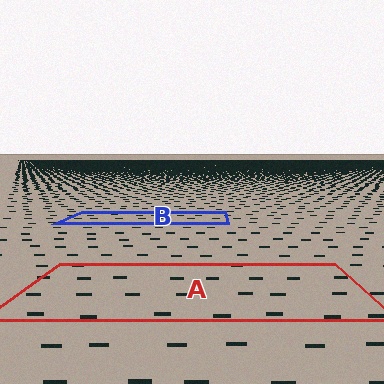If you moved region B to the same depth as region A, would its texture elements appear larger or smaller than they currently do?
They would appear larger. At a closer depth, the same texture elements are projected at a bigger on-screen size.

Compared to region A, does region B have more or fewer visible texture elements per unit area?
Region B has more texture elements per unit area — they are packed more densely because it is farther away.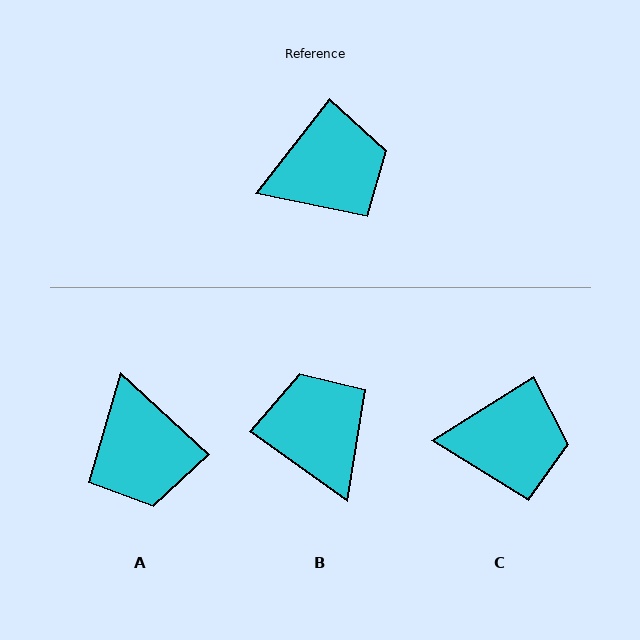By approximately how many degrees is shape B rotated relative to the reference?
Approximately 92 degrees counter-clockwise.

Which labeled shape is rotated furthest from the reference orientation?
A, about 95 degrees away.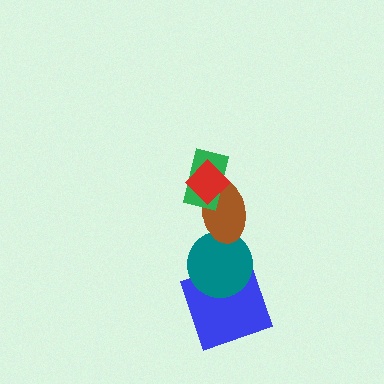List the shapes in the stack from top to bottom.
From top to bottom: the red diamond, the green rectangle, the brown ellipse, the teal circle, the blue square.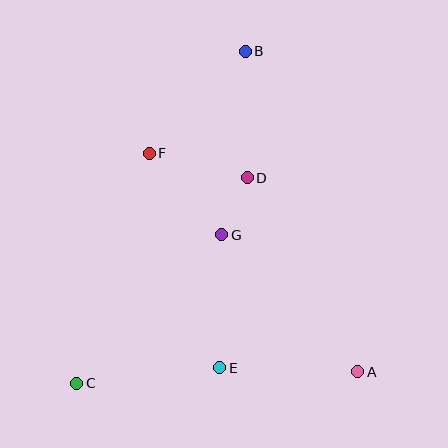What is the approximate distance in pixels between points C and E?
The distance between C and E is approximately 144 pixels.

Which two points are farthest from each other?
Points B and C are farthest from each other.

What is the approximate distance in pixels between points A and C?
The distance between A and C is approximately 281 pixels.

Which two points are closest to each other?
Points D and G are closest to each other.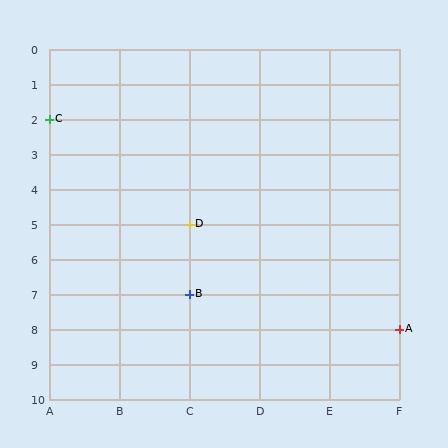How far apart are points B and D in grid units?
Points B and D are 2 rows apart.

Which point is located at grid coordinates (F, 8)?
Point A is at (F, 8).